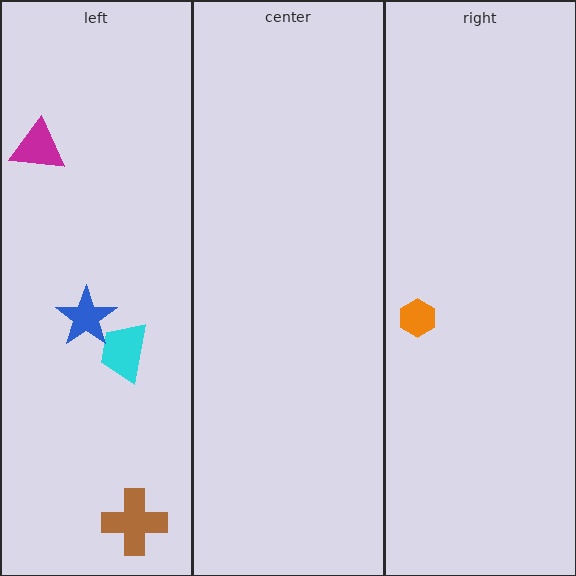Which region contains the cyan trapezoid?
The left region.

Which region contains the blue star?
The left region.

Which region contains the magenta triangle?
The left region.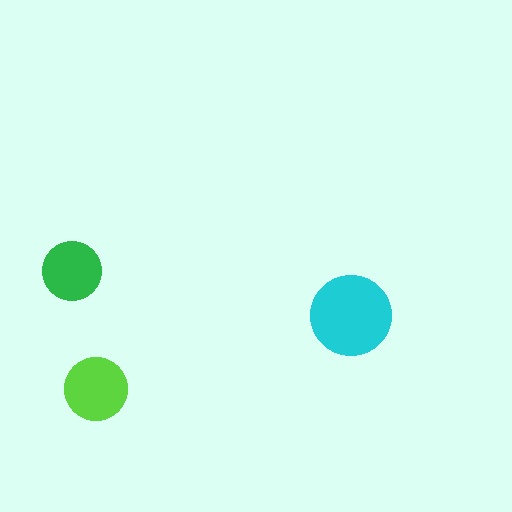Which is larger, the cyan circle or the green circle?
The cyan one.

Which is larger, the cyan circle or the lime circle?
The cyan one.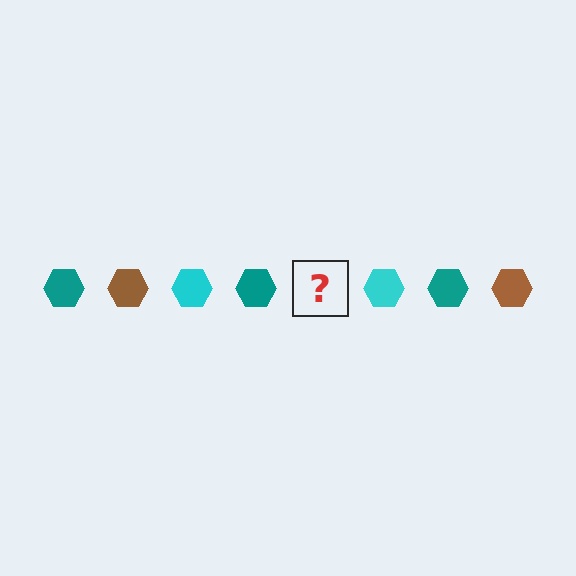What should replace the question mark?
The question mark should be replaced with a brown hexagon.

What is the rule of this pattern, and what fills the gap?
The rule is that the pattern cycles through teal, brown, cyan hexagons. The gap should be filled with a brown hexagon.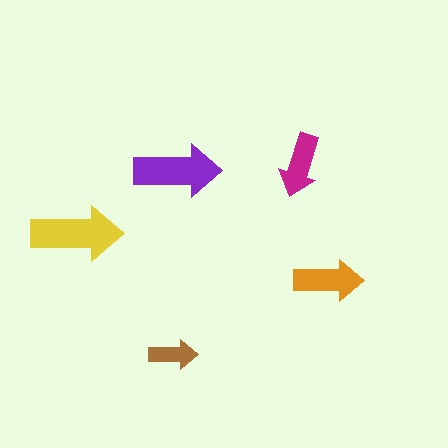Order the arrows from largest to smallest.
the yellow one, the purple one, the orange one, the magenta one, the brown one.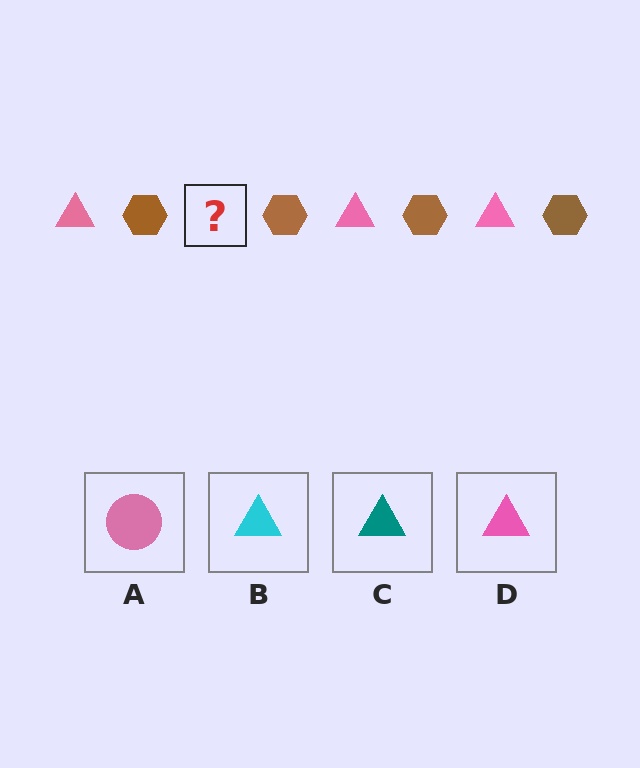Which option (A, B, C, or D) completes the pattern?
D.